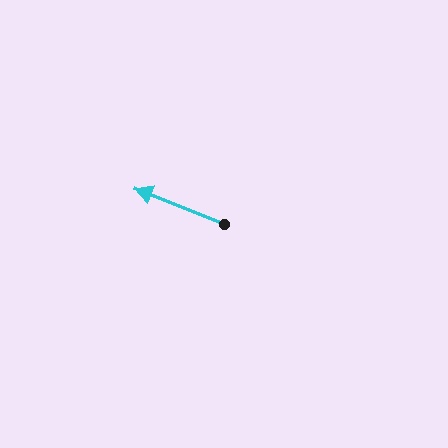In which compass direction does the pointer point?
West.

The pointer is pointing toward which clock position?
Roughly 10 o'clock.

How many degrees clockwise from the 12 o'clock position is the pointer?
Approximately 292 degrees.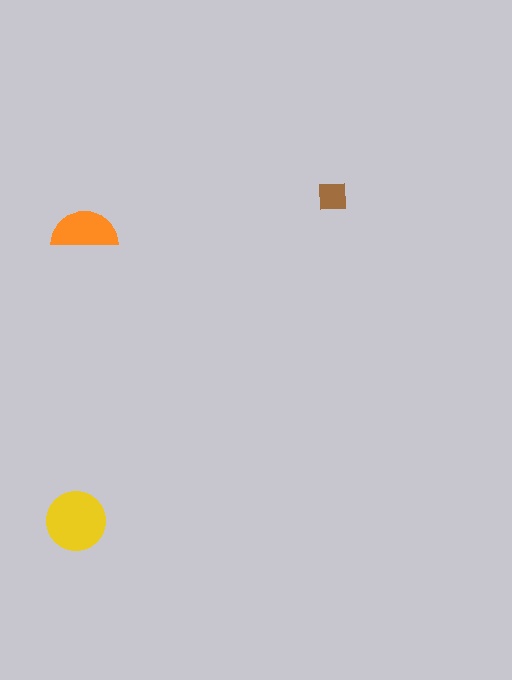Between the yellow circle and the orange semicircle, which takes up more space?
The yellow circle.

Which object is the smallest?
The brown square.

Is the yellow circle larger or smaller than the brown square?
Larger.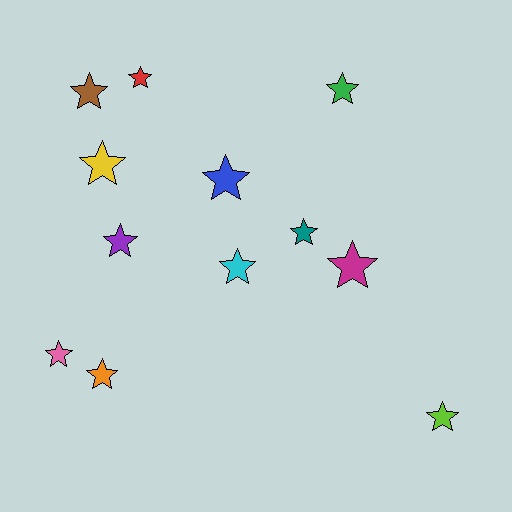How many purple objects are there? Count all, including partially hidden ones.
There is 1 purple object.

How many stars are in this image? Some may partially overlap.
There are 12 stars.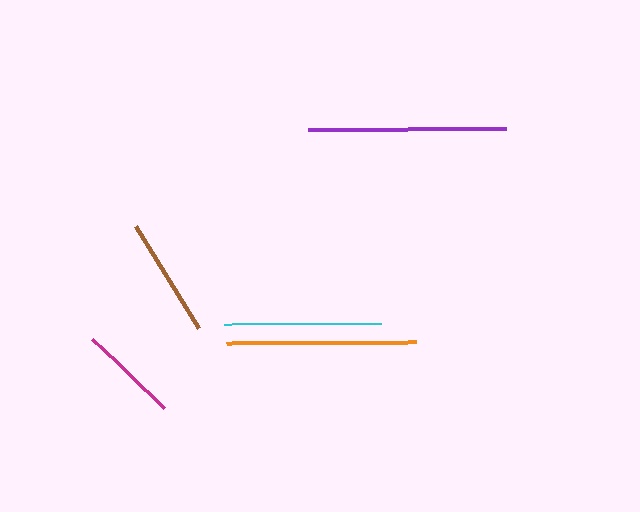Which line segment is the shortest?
The magenta line is the shortest at approximately 99 pixels.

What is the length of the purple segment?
The purple segment is approximately 198 pixels long.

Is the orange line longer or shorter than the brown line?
The orange line is longer than the brown line.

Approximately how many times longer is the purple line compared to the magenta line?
The purple line is approximately 2.0 times the length of the magenta line.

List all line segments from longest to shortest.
From longest to shortest: purple, orange, cyan, brown, magenta.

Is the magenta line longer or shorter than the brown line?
The brown line is longer than the magenta line.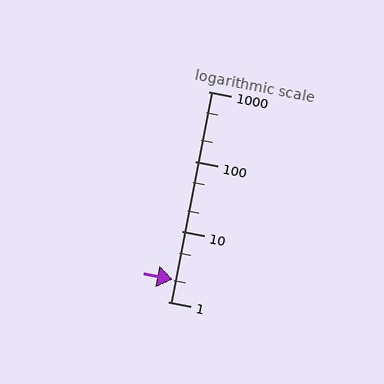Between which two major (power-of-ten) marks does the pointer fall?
The pointer is between 1 and 10.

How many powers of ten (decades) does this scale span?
The scale spans 3 decades, from 1 to 1000.